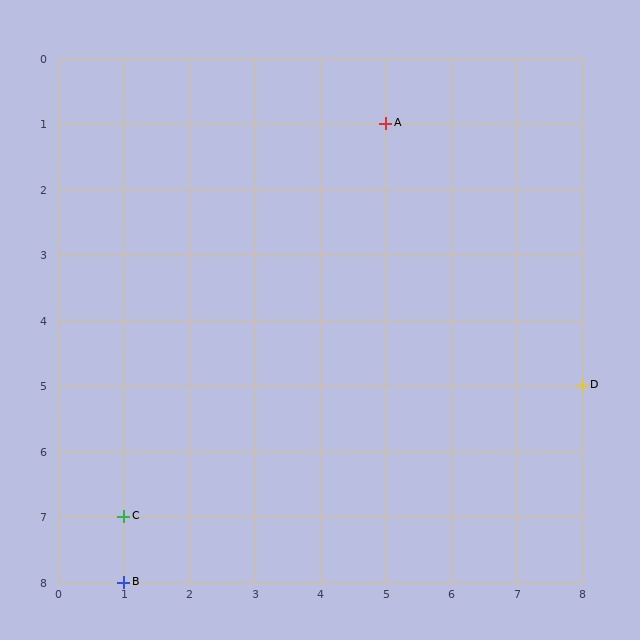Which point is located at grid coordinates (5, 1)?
Point A is at (5, 1).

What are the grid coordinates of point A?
Point A is at grid coordinates (5, 1).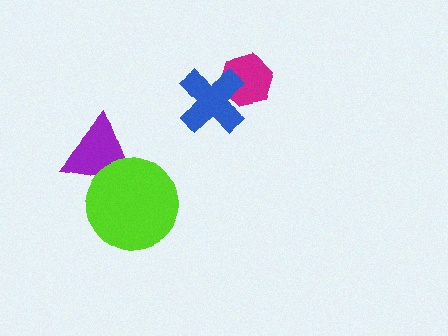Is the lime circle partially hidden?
No, no other shape covers it.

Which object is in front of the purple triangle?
The lime circle is in front of the purple triangle.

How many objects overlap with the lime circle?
1 object overlaps with the lime circle.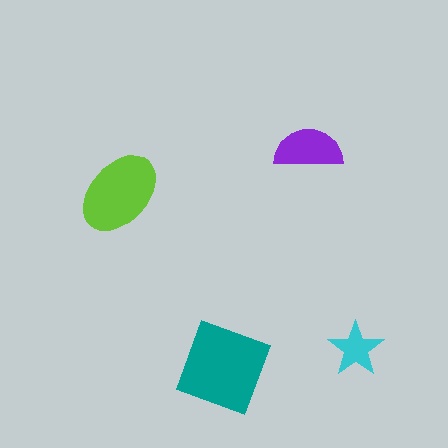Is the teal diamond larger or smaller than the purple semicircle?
Larger.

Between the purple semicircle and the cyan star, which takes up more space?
The purple semicircle.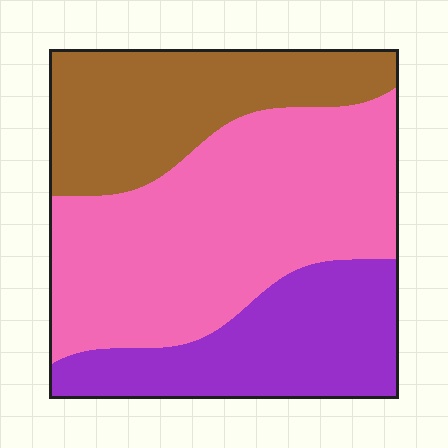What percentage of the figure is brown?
Brown takes up about one quarter (1/4) of the figure.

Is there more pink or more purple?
Pink.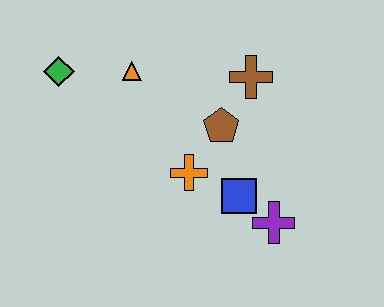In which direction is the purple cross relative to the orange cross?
The purple cross is to the right of the orange cross.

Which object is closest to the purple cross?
The blue square is closest to the purple cross.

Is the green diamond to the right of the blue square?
No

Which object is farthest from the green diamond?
The purple cross is farthest from the green diamond.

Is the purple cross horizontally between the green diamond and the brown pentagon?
No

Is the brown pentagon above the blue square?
Yes